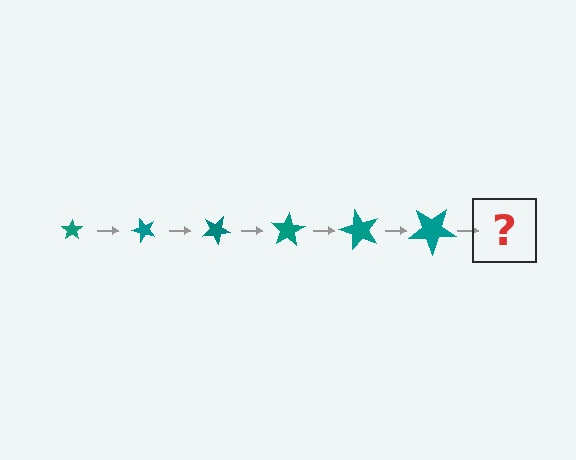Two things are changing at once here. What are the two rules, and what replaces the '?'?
The two rules are that the star grows larger each step and it rotates 50 degrees each step. The '?' should be a star, larger than the previous one and rotated 300 degrees from the start.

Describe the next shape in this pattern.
It should be a star, larger than the previous one and rotated 300 degrees from the start.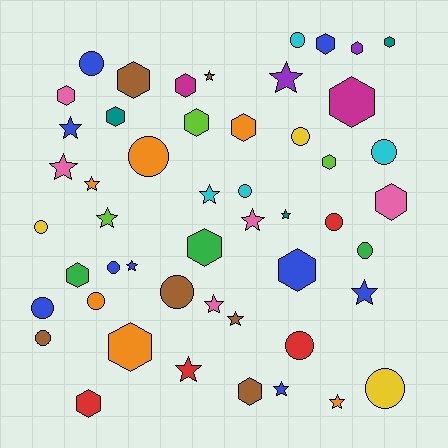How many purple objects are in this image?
There are 2 purple objects.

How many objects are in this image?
There are 50 objects.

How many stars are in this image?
There are 16 stars.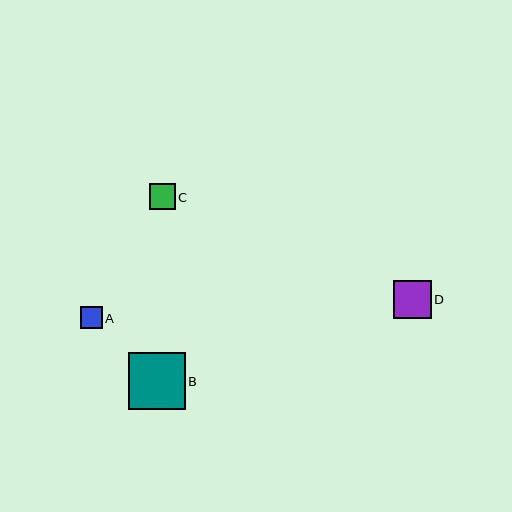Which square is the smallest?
Square A is the smallest with a size of approximately 22 pixels.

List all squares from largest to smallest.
From largest to smallest: B, D, C, A.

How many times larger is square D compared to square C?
Square D is approximately 1.5 times the size of square C.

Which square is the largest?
Square B is the largest with a size of approximately 57 pixels.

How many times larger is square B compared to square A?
Square B is approximately 2.6 times the size of square A.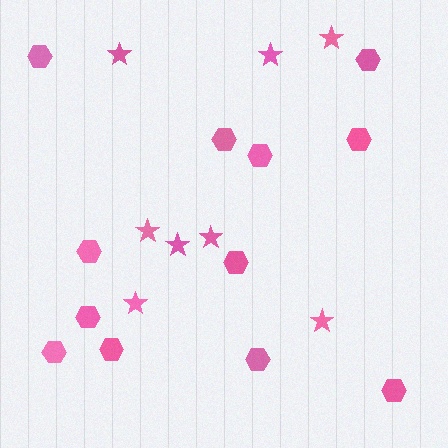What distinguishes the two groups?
There are 2 groups: one group of stars (8) and one group of hexagons (12).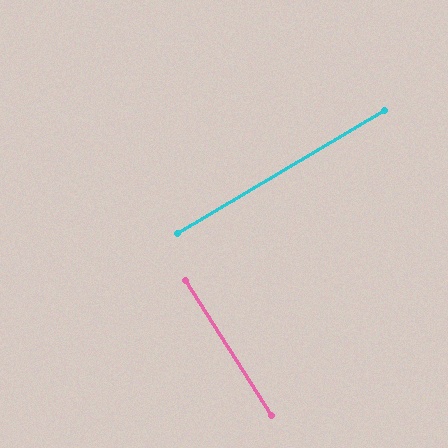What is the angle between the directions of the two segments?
Approximately 88 degrees.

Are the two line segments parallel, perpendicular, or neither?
Perpendicular — they meet at approximately 88°.